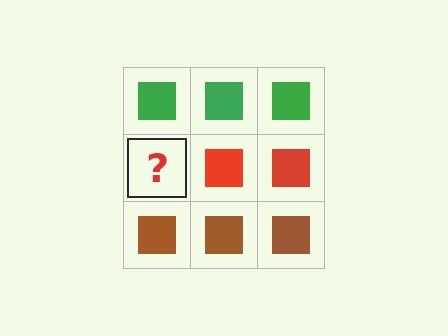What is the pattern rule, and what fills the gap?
The rule is that each row has a consistent color. The gap should be filled with a red square.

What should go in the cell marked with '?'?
The missing cell should contain a red square.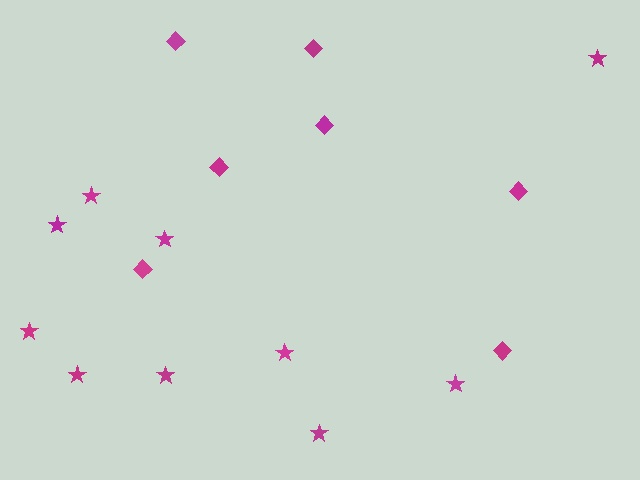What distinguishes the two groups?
There are 2 groups: one group of diamonds (7) and one group of stars (10).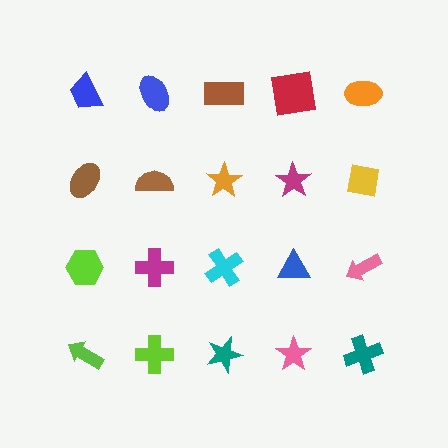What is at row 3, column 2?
A magenta cross.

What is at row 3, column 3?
A cyan cross.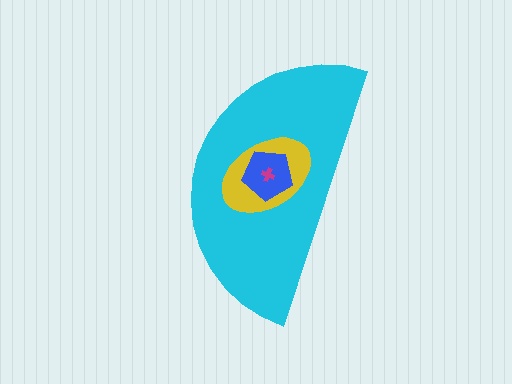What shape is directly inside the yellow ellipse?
The blue pentagon.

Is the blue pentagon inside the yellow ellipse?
Yes.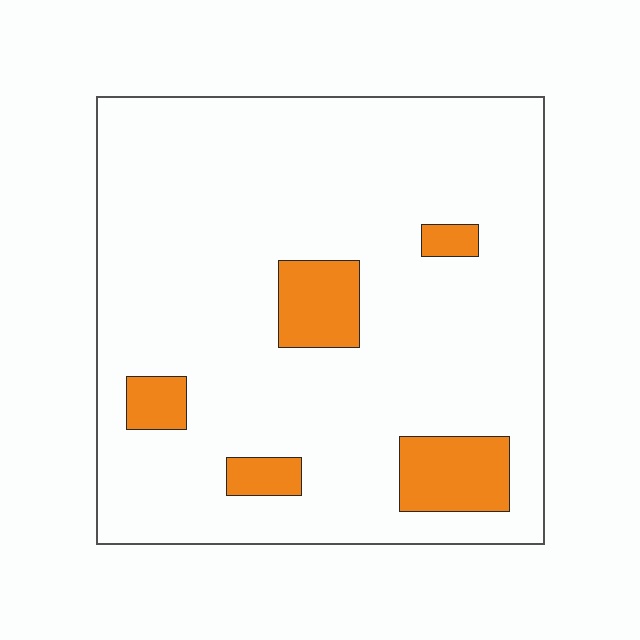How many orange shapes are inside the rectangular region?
5.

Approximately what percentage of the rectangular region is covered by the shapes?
Approximately 10%.